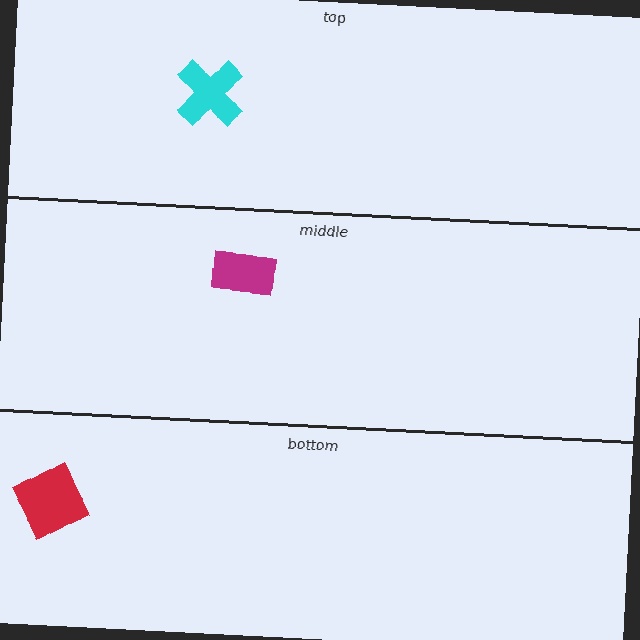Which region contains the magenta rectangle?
The middle region.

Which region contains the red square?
The bottom region.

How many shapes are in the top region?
1.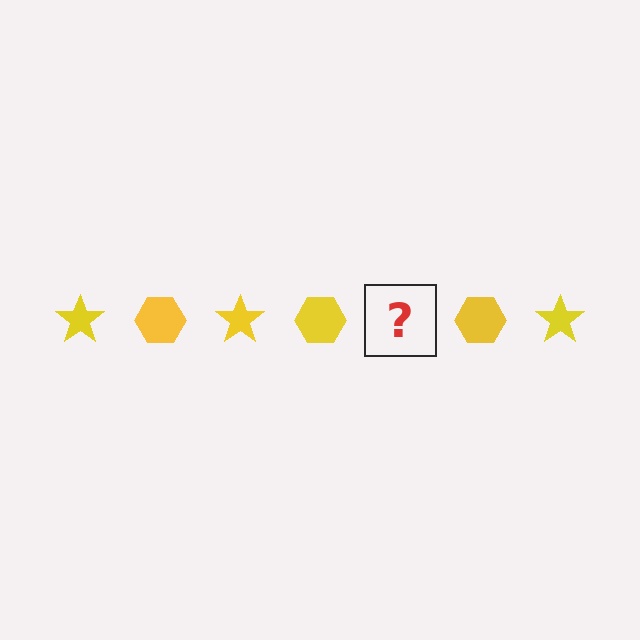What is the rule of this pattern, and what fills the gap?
The rule is that the pattern cycles through star, hexagon shapes in yellow. The gap should be filled with a yellow star.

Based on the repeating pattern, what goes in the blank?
The blank should be a yellow star.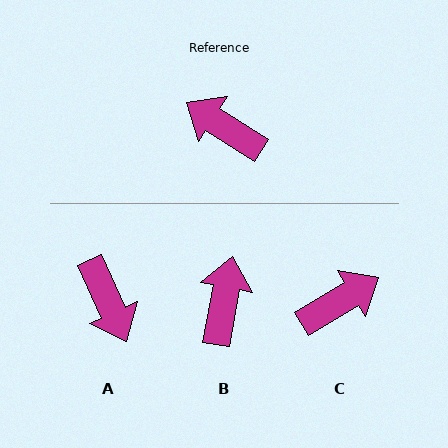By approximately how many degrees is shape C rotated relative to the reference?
Approximately 117 degrees clockwise.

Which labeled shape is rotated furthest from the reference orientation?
A, about 147 degrees away.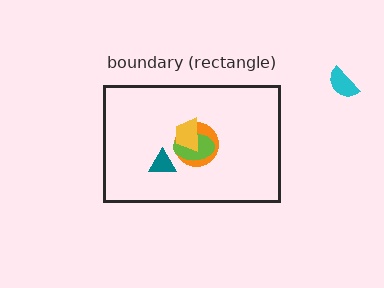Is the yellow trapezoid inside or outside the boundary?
Inside.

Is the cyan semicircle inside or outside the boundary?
Outside.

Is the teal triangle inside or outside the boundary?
Inside.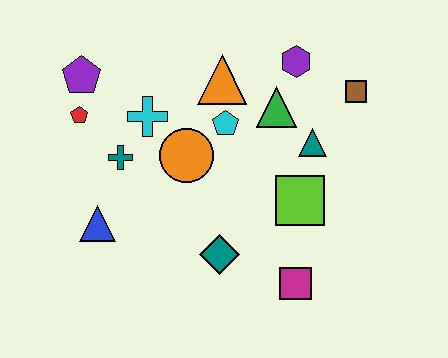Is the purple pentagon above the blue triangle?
Yes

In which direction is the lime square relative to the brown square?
The lime square is below the brown square.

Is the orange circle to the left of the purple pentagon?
No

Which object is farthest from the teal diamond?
The purple pentagon is farthest from the teal diamond.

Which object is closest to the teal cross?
The cyan cross is closest to the teal cross.